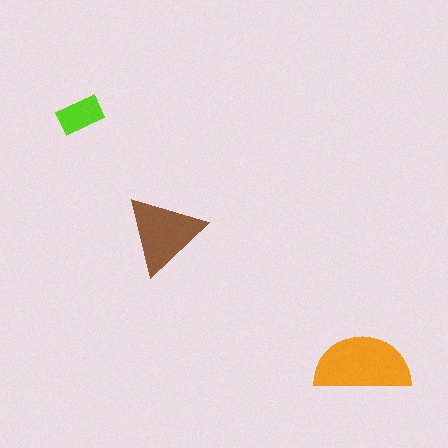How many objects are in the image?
There are 3 objects in the image.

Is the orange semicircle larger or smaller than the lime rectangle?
Larger.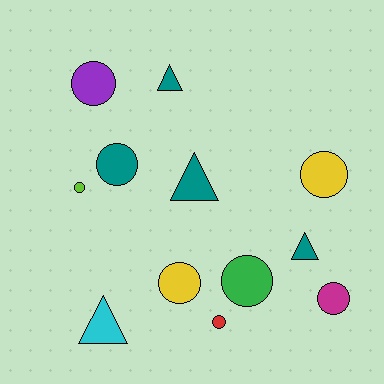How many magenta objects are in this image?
There is 1 magenta object.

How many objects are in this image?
There are 12 objects.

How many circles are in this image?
There are 8 circles.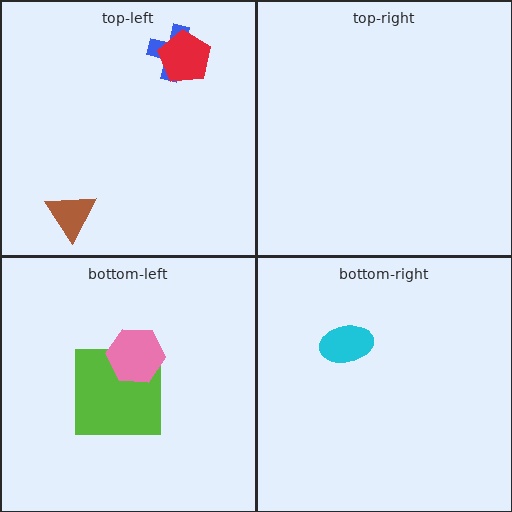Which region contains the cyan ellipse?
The bottom-right region.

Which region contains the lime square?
The bottom-left region.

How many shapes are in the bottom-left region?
2.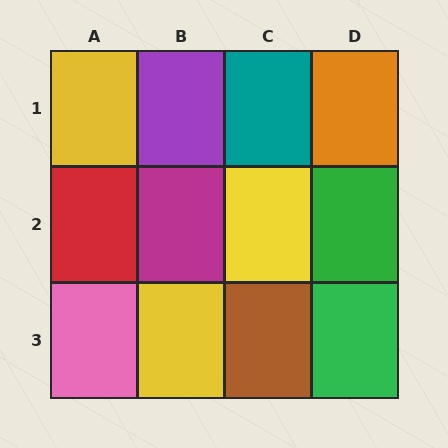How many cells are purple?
1 cell is purple.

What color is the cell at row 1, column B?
Purple.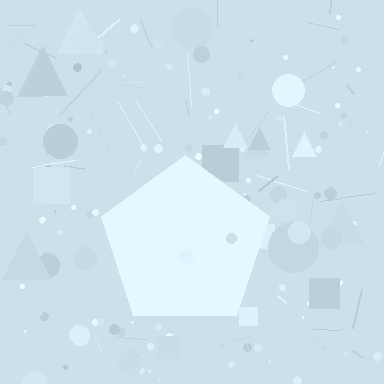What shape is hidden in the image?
A pentagon is hidden in the image.